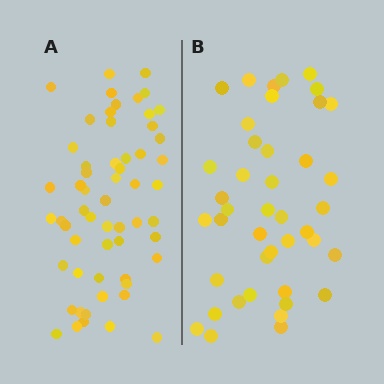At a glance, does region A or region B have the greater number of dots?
Region A (the left region) has more dots.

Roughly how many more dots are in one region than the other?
Region A has approximately 15 more dots than region B.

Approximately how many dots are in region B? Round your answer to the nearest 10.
About 40 dots. (The exact count is 42, which rounds to 40.)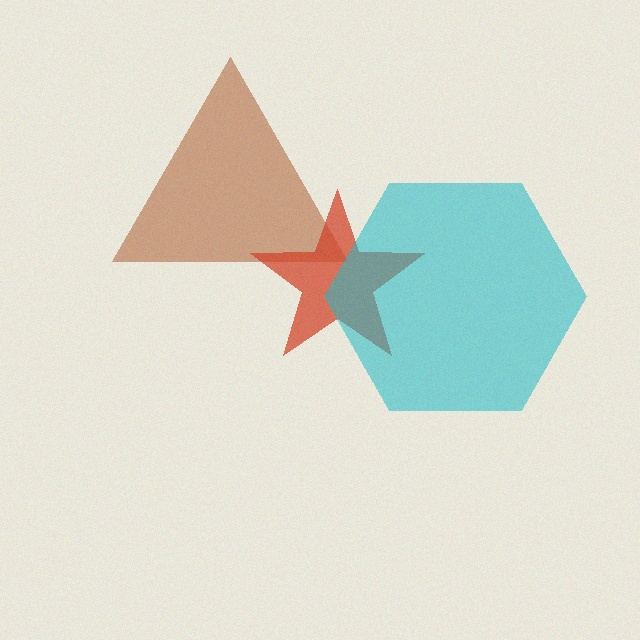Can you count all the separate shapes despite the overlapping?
Yes, there are 3 separate shapes.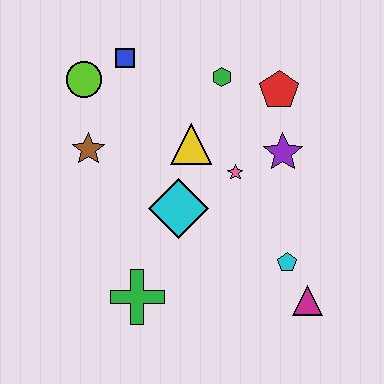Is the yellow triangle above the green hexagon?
No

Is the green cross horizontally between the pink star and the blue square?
Yes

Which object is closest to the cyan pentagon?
The magenta triangle is closest to the cyan pentagon.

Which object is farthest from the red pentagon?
The green cross is farthest from the red pentagon.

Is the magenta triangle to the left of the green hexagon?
No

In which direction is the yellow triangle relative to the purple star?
The yellow triangle is to the left of the purple star.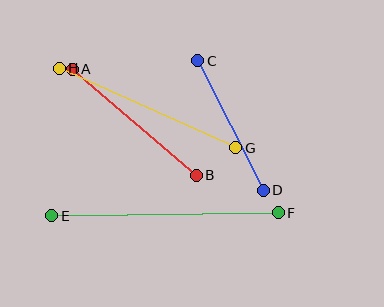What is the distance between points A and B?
The distance is approximately 163 pixels.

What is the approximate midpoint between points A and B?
The midpoint is at approximately (134, 122) pixels.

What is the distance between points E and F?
The distance is approximately 227 pixels.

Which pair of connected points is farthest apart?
Points E and F are farthest apart.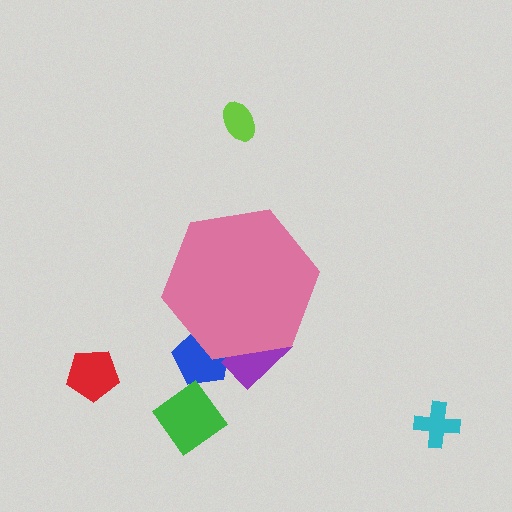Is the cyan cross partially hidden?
No, the cyan cross is fully visible.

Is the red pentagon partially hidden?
No, the red pentagon is fully visible.